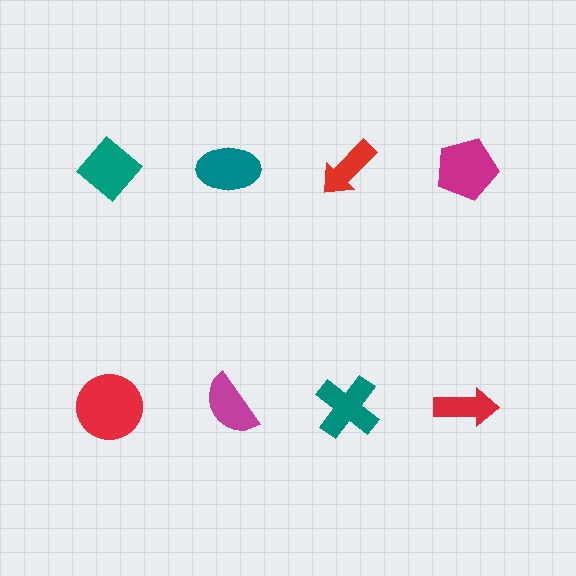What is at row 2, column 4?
A red arrow.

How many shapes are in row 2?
4 shapes.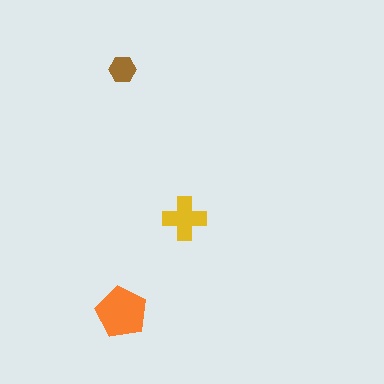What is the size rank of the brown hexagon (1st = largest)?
3rd.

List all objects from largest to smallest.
The orange pentagon, the yellow cross, the brown hexagon.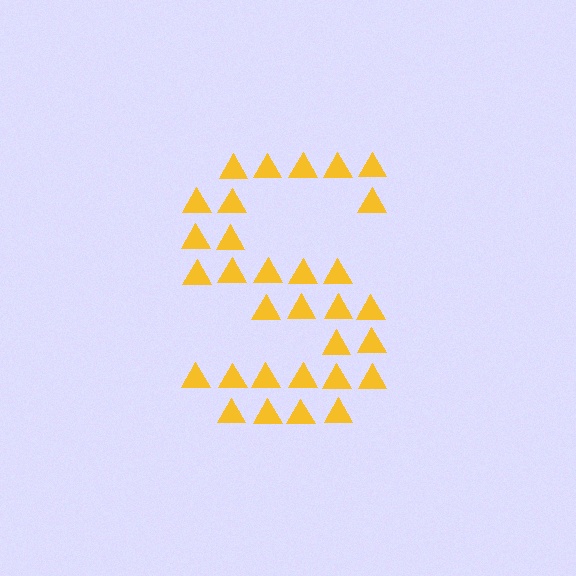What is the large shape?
The large shape is the letter S.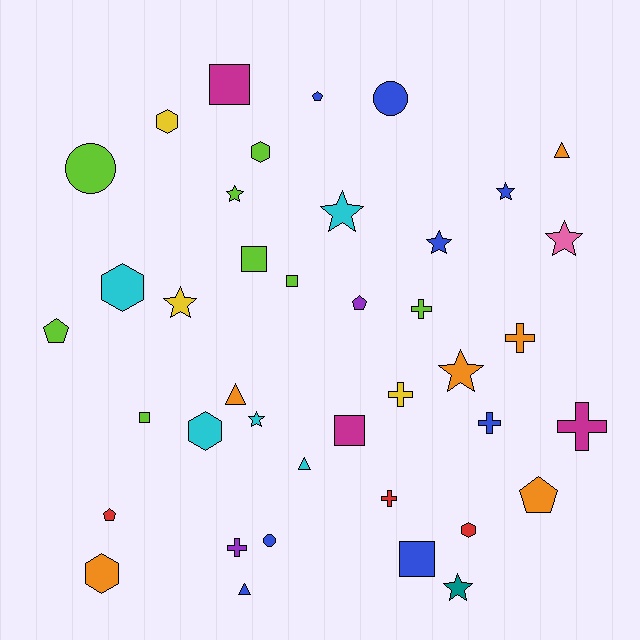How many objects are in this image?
There are 40 objects.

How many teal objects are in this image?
There is 1 teal object.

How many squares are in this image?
There are 6 squares.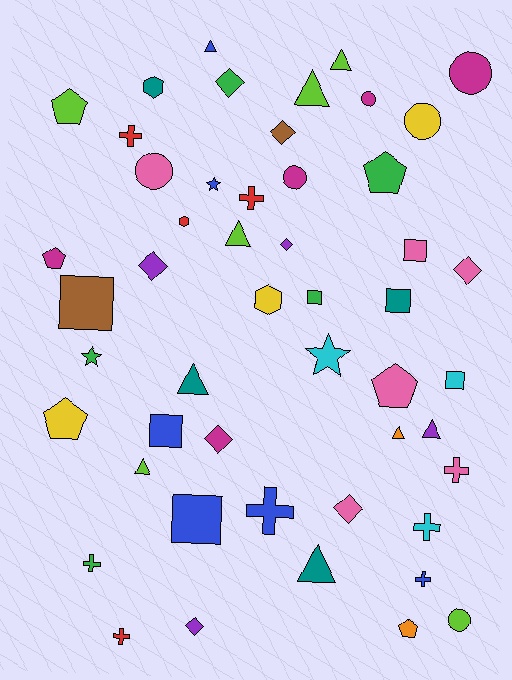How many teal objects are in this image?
There are 4 teal objects.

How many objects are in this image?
There are 50 objects.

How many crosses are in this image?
There are 8 crosses.